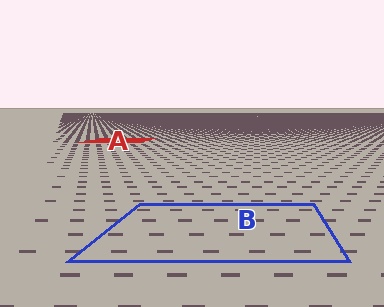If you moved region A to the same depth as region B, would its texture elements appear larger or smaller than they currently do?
They would appear larger. At a closer depth, the same texture elements are projected at a bigger on-screen size.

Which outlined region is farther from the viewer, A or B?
Region A is farther from the viewer — the texture elements inside it appear smaller and more densely packed.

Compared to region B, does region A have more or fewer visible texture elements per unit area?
Region A has more texture elements per unit area — they are packed more densely because it is farther away.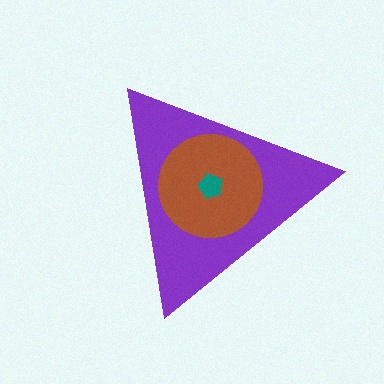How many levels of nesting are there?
3.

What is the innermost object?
The teal pentagon.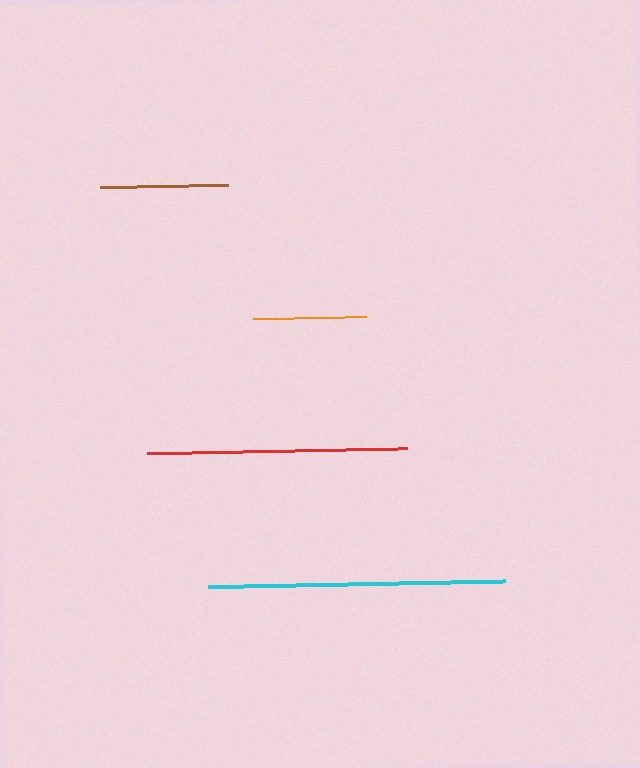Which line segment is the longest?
The cyan line is the longest at approximately 297 pixels.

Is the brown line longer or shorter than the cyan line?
The cyan line is longer than the brown line.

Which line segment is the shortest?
The orange line is the shortest at approximately 113 pixels.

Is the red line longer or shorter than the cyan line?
The cyan line is longer than the red line.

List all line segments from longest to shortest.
From longest to shortest: cyan, red, brown, orange.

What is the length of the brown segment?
The brown segment is approximately 128 pixels long.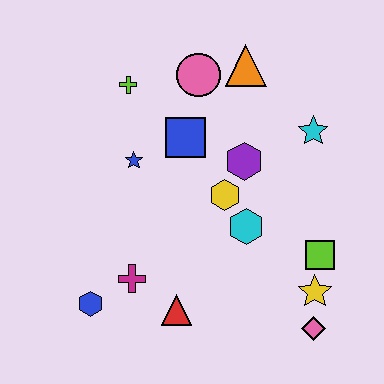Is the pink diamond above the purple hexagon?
No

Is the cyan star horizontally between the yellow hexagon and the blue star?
No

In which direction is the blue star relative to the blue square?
The blue star is to the left of the blue square.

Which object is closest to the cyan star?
The purple hexagon is closest to the cyan star.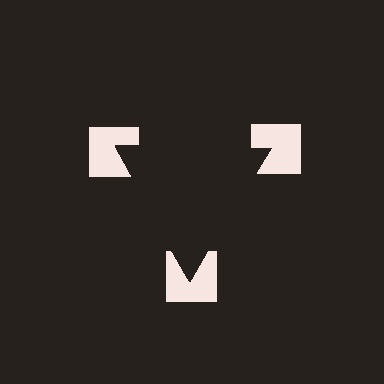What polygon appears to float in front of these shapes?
An illusory triangle — its edges are inferred from the aligned wedge cuts in the notched squares, not physically drawn.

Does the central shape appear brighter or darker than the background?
It typically appears slightly darker than the background, even though no actual brightness change is drawn.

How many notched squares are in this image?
There are 3 — one at each vertex of the illusory triangle.